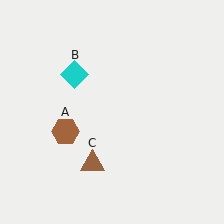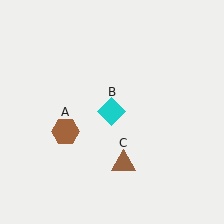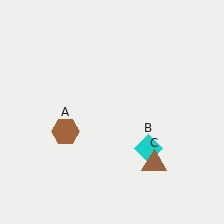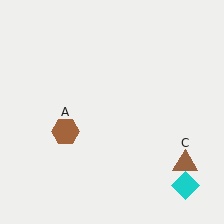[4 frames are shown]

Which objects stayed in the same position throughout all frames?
Brown hexagon (object A) remained stationary.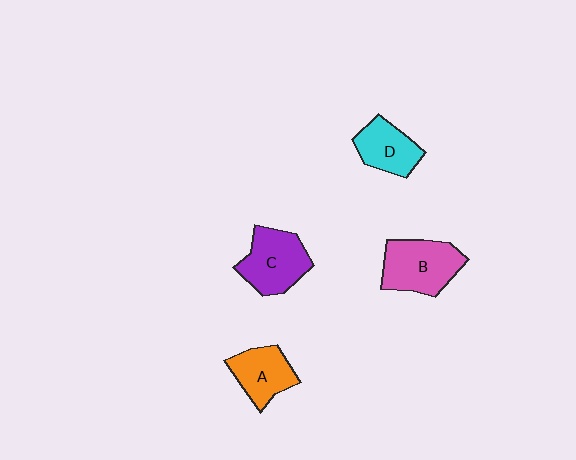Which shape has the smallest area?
Shape D (cyan).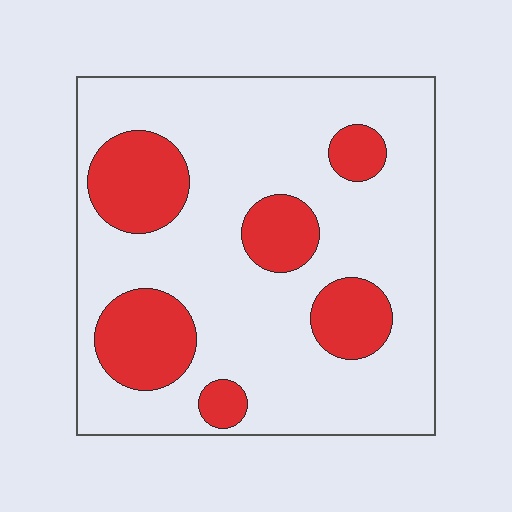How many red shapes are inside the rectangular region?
6.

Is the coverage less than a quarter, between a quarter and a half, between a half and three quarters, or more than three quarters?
Less than a quarter.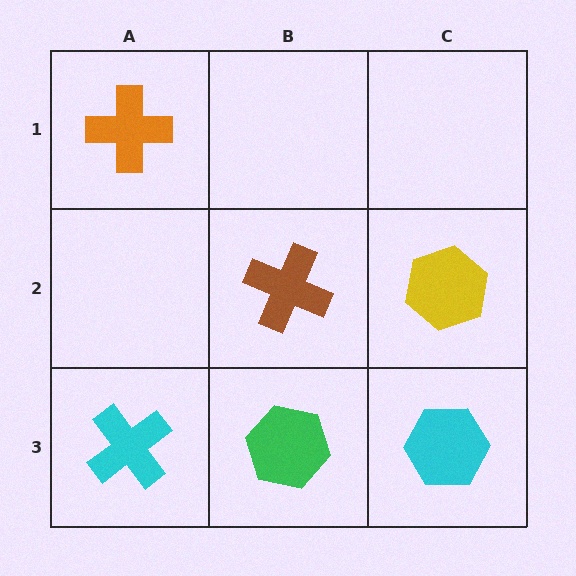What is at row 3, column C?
A cyan hexagon.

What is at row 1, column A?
An orange cross.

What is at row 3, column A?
A cyan cross.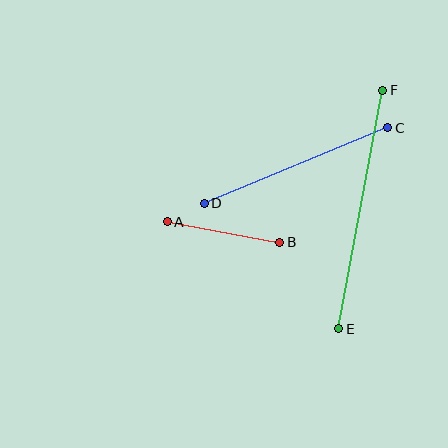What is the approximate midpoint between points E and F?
The midpoint is at approximately (361, 209) pixels.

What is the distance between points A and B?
The distance is approximately 114 pixels.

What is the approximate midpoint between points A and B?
The midpoint is at approximately (223, 232) pixels.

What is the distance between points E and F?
The distance is approximately 243 pixels.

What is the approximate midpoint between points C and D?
The midpoint is at approximately (296, 165) pixels.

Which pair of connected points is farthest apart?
Points E and F are farthest apart.